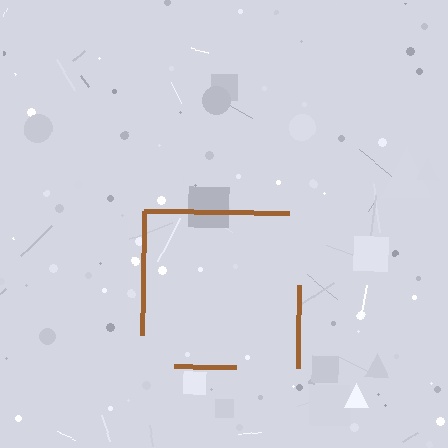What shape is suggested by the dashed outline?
The dashed outline suggests a square.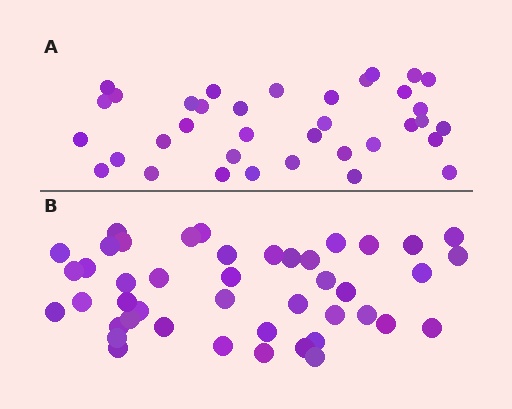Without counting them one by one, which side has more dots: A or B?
Region B (the bottom region) has more dots.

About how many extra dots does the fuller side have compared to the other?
Region B has roughly 8 or so more dots than region A.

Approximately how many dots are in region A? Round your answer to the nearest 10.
About 40 dots. (The exact count is 36, which rounds to 40.)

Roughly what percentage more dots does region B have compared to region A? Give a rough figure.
About 20% more.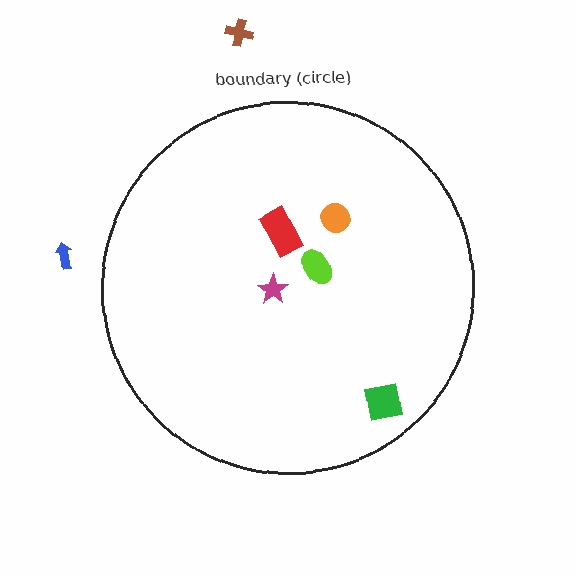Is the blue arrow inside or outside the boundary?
Outside.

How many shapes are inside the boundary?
5 inside, 2 outside.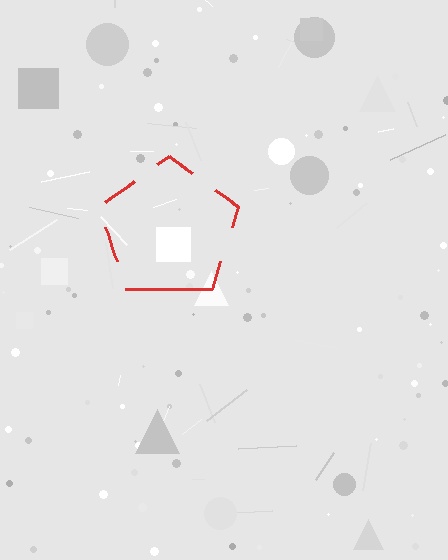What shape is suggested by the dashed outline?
The dashed outline suggests a pentagon.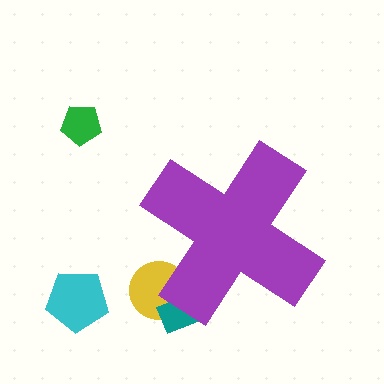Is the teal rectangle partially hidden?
Yes, the teal rectangle is partially hidden behind the purple cross.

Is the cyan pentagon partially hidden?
No, the cyan pentagon is fully visible.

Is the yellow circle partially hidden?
Yes, the yellow circle is partially hidden behind the purple cross.